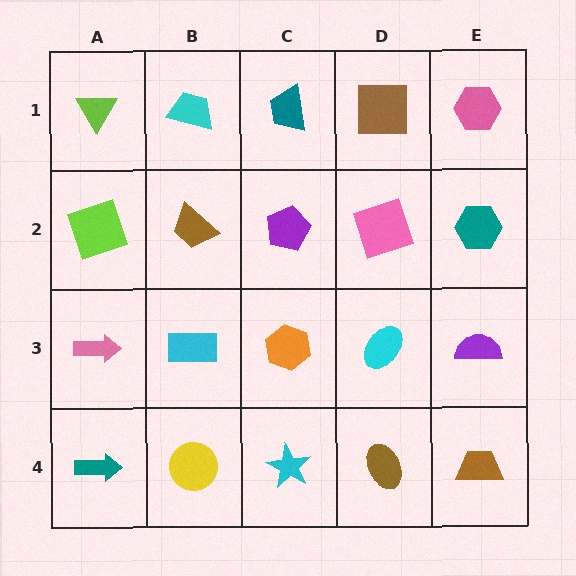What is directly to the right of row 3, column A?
A cyan rectangle.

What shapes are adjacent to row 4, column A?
A pink arrow (row 3, column A), a yellow circle (row 4, column B).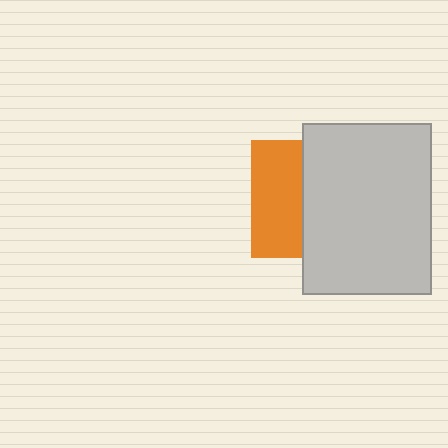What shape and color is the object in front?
The object in front is a light gray rectangle.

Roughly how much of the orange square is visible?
A small part of it is visible (roughly 42%).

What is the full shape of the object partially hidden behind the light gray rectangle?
The partially hidden object is an orange square.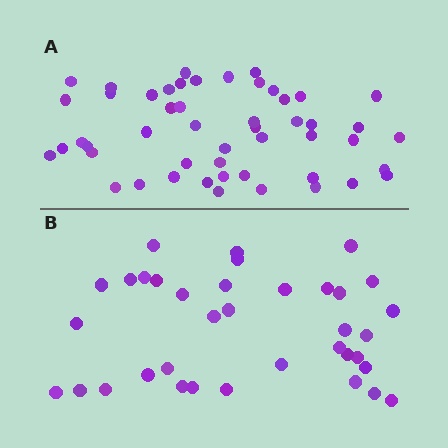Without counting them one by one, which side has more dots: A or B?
Region A (the top region) has more dots.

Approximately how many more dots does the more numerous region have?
Region A has approximately 15 more dots than region B.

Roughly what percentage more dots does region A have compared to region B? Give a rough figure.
About 40% more.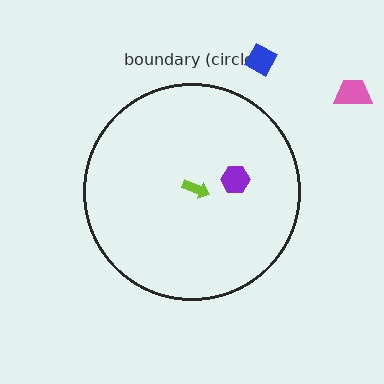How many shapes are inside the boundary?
2 inside, 2 outside.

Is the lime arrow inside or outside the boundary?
Inside.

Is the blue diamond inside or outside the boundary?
Outside.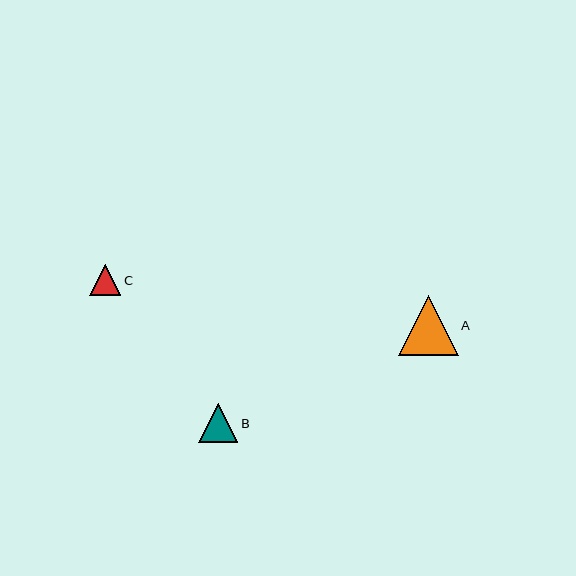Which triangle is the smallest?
Triangle C is the smallest with a size of approximately 31 pixels.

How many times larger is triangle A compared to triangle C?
Triangle A is approximately 1.9 times the size of triangle C.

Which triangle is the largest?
Triangle A is the largest with a size of approximately 60 pixels.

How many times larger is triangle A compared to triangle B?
Triangle A is approximately 1.5 times the size of triangle B.